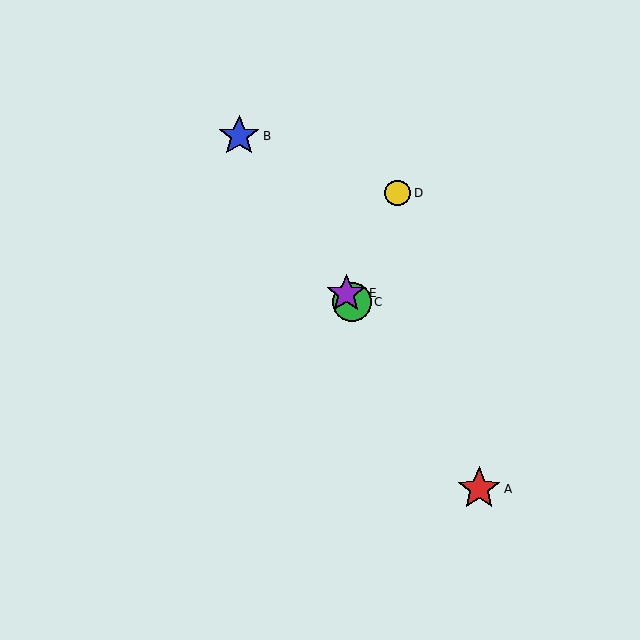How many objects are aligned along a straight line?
4 objects (A, B, C, E) are aligned along a straight line.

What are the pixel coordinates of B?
Object B is at (239, 136).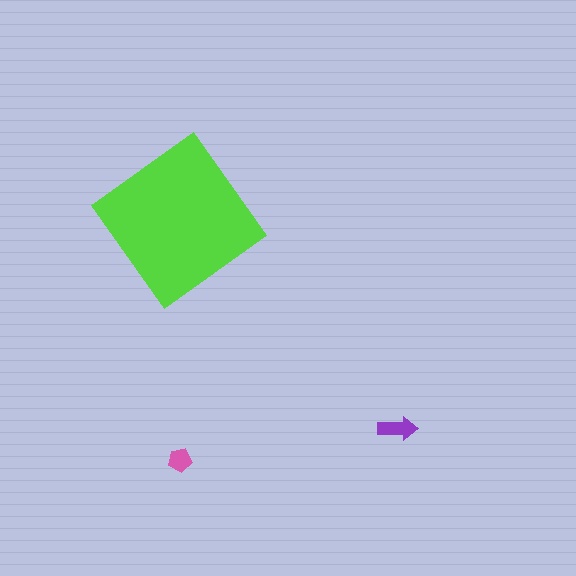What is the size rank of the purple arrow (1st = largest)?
2nd.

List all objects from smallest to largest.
The pink pentagon, the purple arrow, the lime diamond.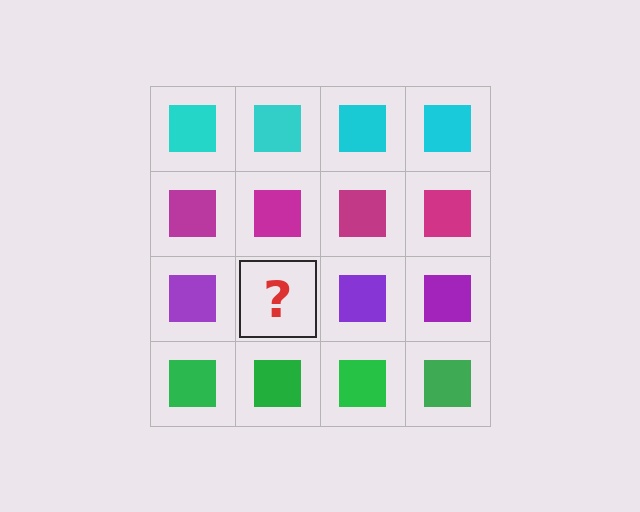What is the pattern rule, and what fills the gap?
The rule is that each row has a consistent color. The gap should be filled with a purple square.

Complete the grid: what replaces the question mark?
The question mark should be replaced with a purple square.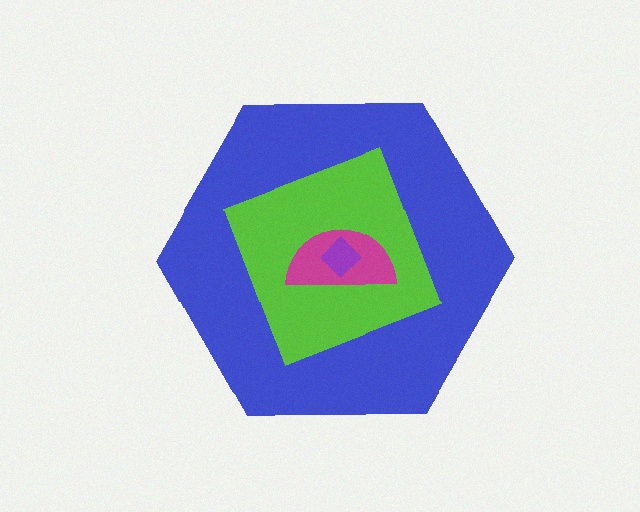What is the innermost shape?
The purple diamond.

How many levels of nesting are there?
4.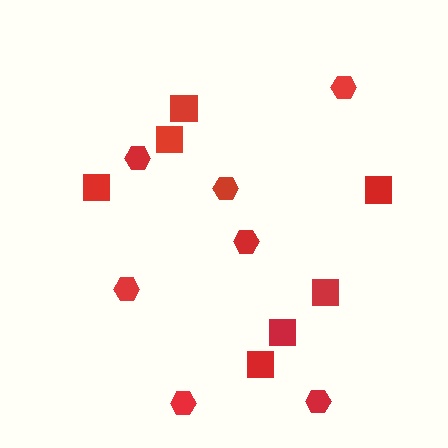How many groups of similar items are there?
There are 2 groups: one group of squares (7) and one group of hexagons (7).